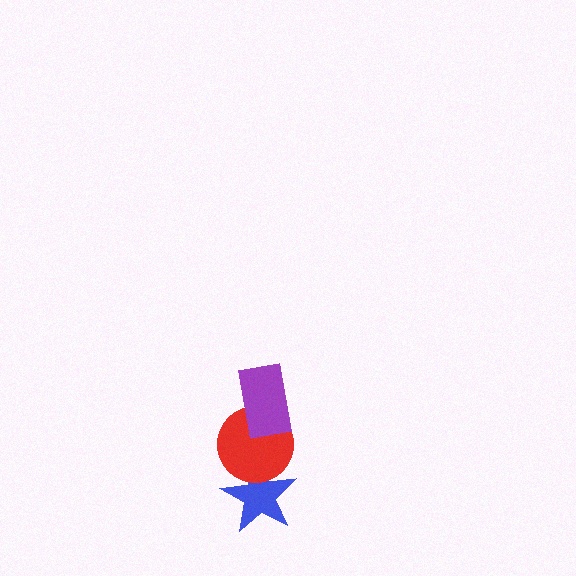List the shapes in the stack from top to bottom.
From top to bottom: the purple rectangle, the red circle, the blue star.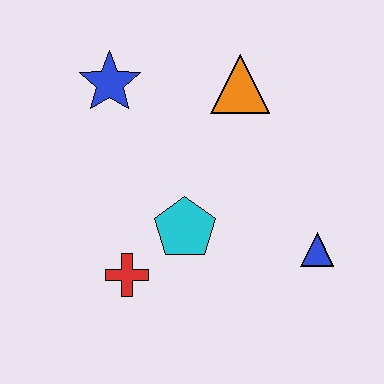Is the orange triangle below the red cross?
No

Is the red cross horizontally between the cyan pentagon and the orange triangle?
No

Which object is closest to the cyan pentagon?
The red cross is closest to the cyan pentagon.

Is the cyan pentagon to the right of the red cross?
Yes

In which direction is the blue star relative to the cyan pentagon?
The blue star is above the cyan pentagon.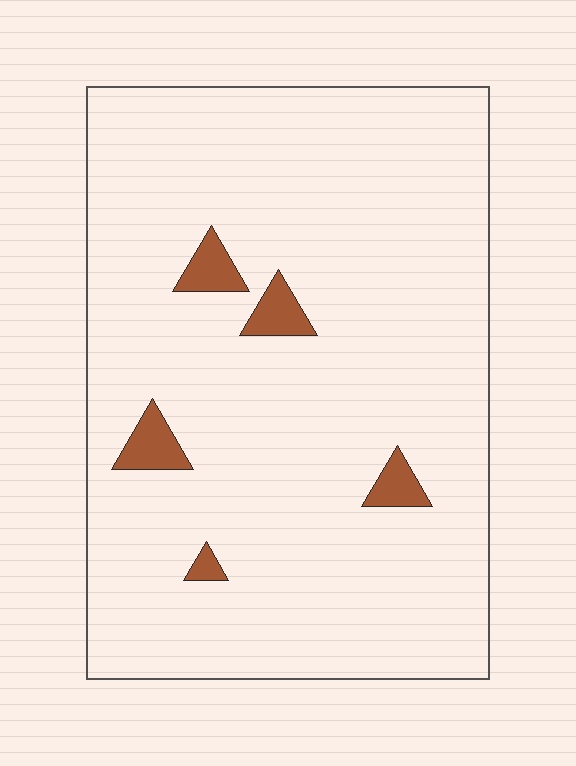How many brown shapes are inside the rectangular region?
5.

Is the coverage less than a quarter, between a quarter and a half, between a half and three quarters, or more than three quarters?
Less than a quarter.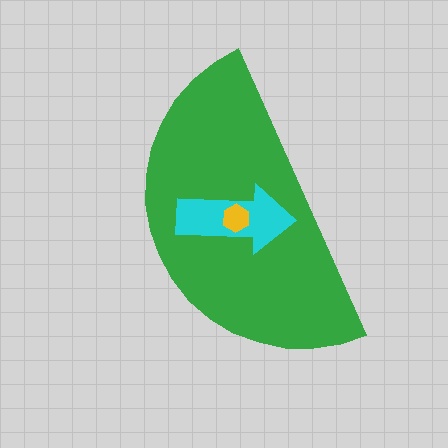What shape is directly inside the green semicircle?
The cyan arrow.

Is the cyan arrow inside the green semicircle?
Yes.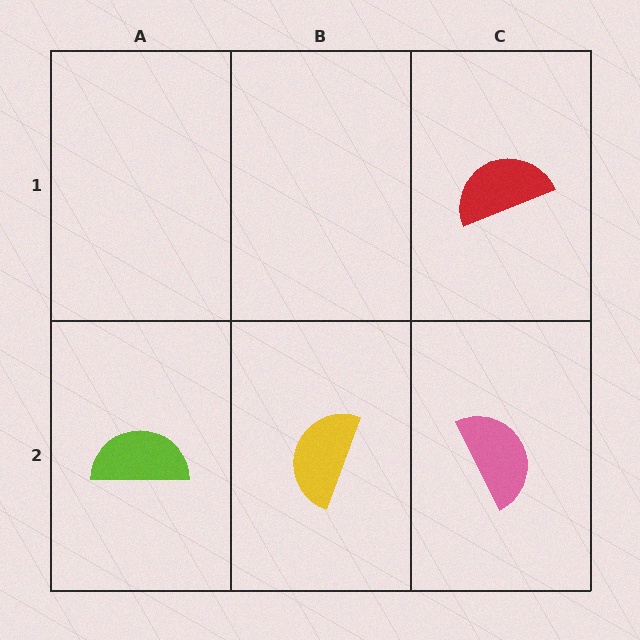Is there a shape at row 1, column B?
No, that cell is empty.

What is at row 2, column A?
A lime semicircle.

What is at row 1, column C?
A red semicircle.